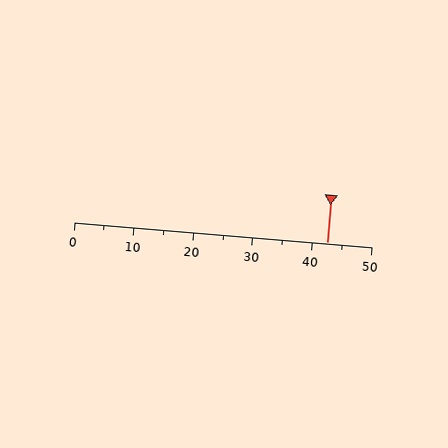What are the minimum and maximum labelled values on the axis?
The axis runs from 0 to 50.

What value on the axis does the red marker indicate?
The marker indicates approximately 42.5.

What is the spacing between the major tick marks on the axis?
The major ticks are spaced 10 apart.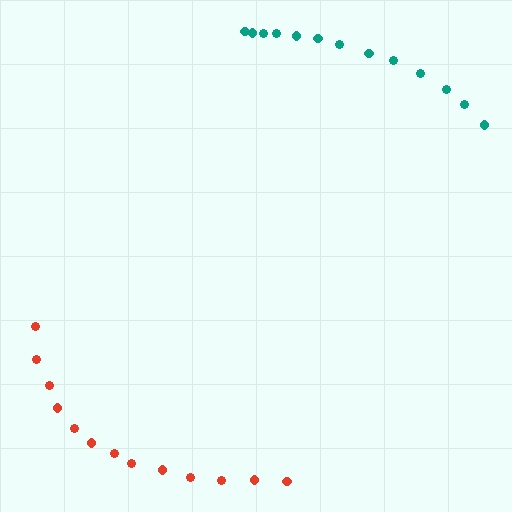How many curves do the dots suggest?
There are 2 distinct paths.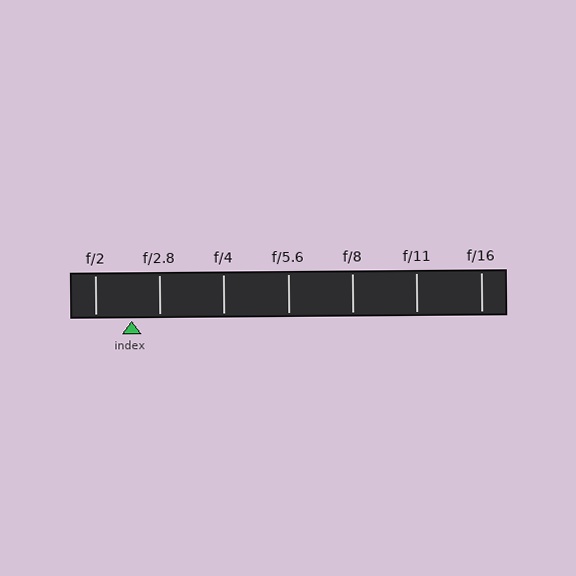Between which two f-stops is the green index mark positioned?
The index mark is between f/2 and f/2.8.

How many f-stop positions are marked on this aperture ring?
There are 7 f-stop positions marked.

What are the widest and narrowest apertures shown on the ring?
The widest aperture shown is f/2 and the narrowest is f/16.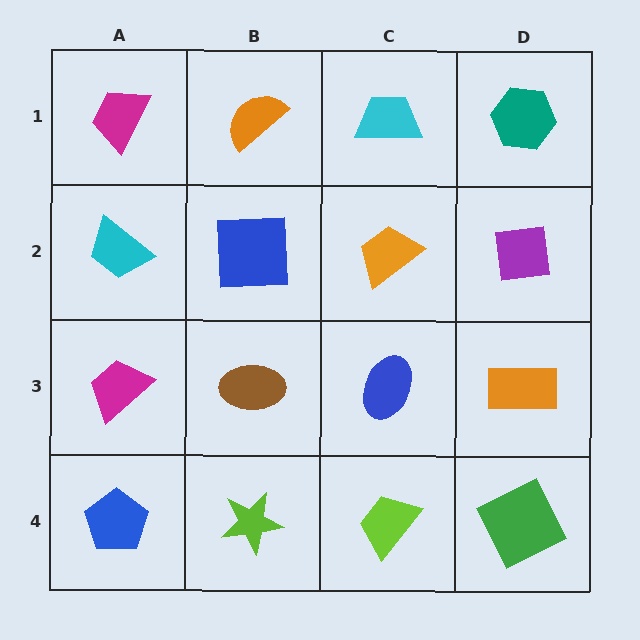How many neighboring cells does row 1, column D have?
2.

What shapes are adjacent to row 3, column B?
A blue square (row 2, column B), a lime star (row 4, column B), a magenta trapezoid (row 3, column A), a blue ellipse (row 3, column C).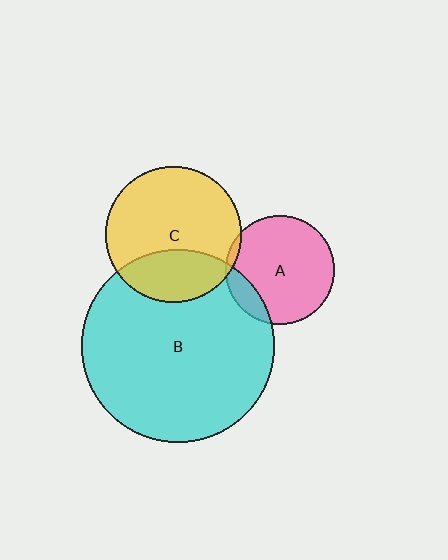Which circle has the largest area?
Circle B (cyan).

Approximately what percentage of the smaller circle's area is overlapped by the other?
Approximately 5%.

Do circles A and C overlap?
Yes.